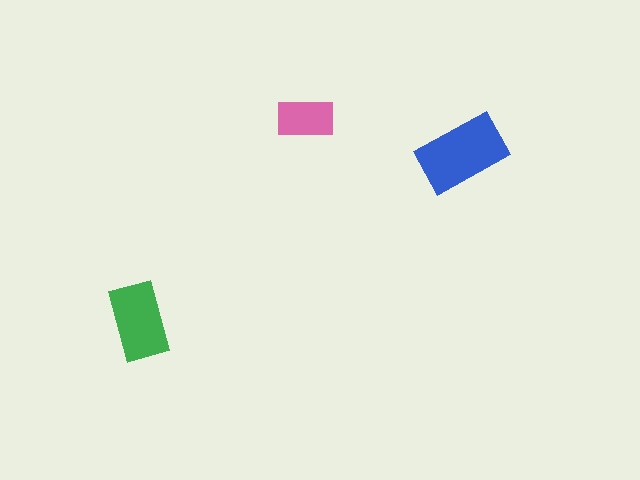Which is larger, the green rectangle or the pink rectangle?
The green one.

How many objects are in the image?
There are 3 objects in the image.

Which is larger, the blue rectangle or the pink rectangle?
The blue one.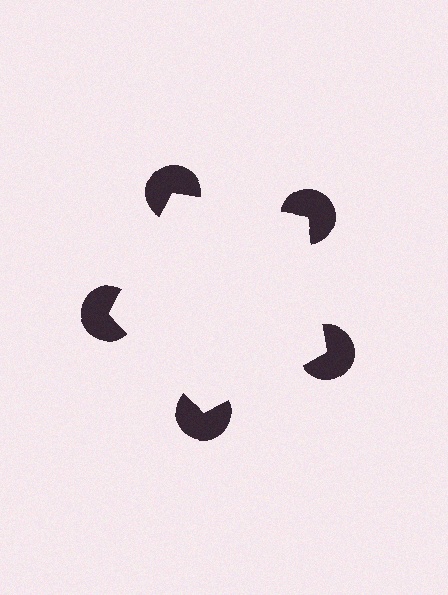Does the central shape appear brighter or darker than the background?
It typically appears slightly brighter than the background, even though no actual brightness change is drawn.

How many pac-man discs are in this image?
There are 5 — one at each vertex of the illusory pentagon.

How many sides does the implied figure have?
5 sides.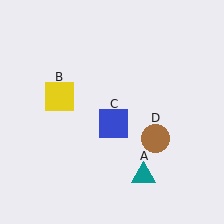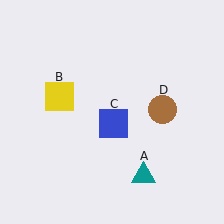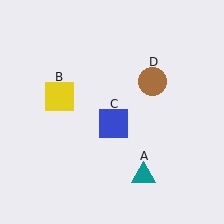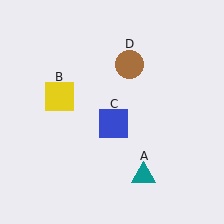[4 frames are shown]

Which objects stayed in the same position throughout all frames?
Teal triangle (object A) and yellow square (object B) and blue square (object C) remained stationary.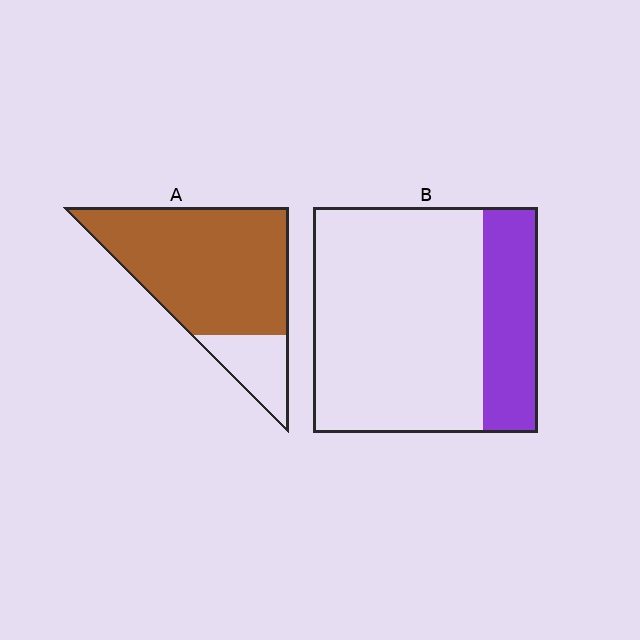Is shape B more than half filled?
No.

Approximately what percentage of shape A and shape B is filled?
A is approximately 80% and B is approximately 25%.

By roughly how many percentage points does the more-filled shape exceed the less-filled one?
By roughly 55 percentage points (A over B).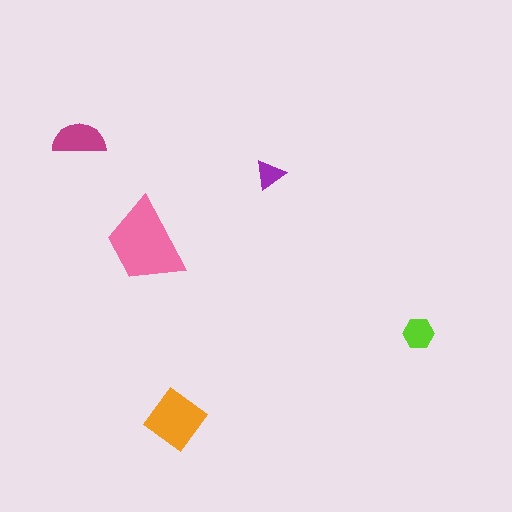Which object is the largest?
The pink trapezoid.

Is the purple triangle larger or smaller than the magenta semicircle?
Smaller.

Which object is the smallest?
The purple triangle.